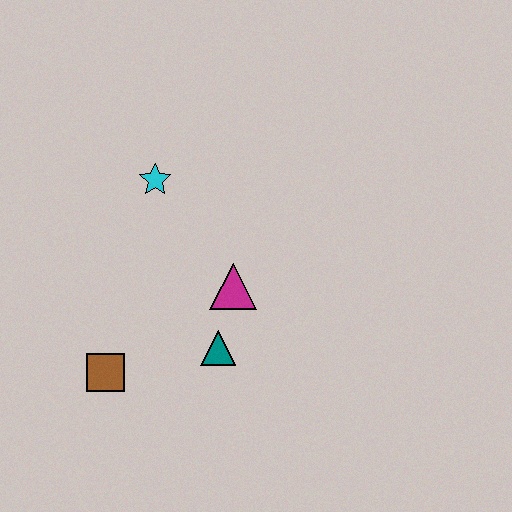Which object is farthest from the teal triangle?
The cyan star is farthest from the teal triangle.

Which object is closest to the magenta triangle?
The teal triangle is closest to the magenta triangle.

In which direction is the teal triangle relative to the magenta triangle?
The teal triangle is below the magenta triangle.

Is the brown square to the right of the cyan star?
No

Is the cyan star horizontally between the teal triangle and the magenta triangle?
No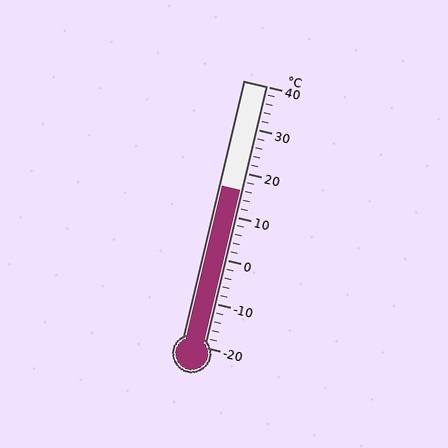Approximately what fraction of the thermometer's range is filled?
The thermometer is filled to approximately 60% of its range.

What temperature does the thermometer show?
The thermometer shows approximately 16°C.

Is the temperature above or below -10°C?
The temperature is above -10°C.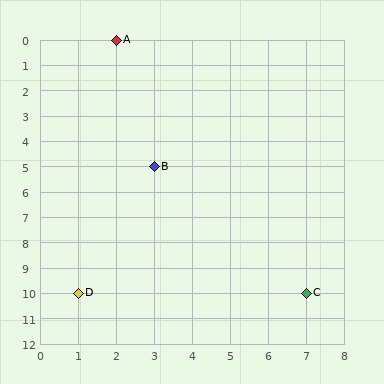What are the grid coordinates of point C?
Point C is at grid coordinates (7, 10).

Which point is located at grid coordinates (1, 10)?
Point D is at (1, 10).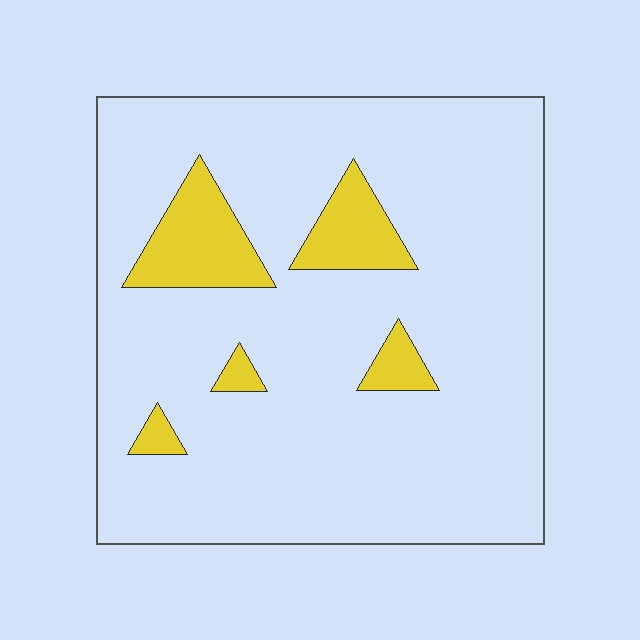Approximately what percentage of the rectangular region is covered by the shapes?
Approximately 10%.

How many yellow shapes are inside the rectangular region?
5.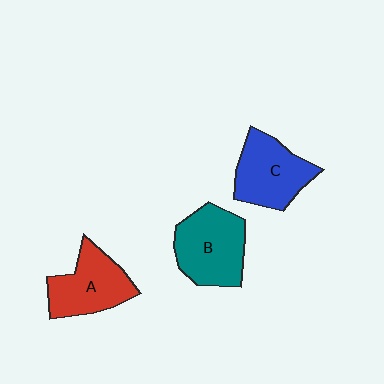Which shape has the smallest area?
Shape A (red).